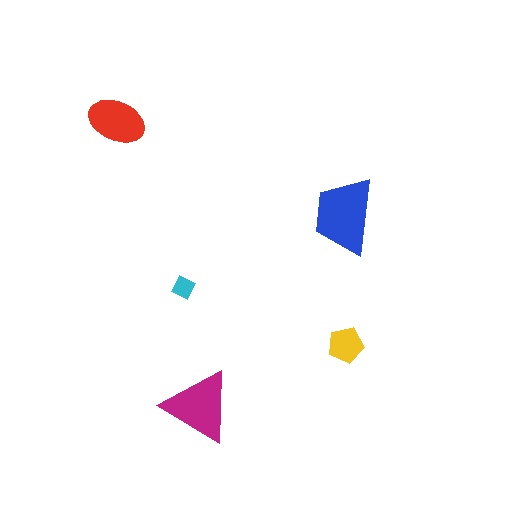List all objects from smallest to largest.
The cyan diamond, the yellow pentagon, the red ellipse, the magenta triangle, the blue trapezoid.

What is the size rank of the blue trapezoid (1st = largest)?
1st.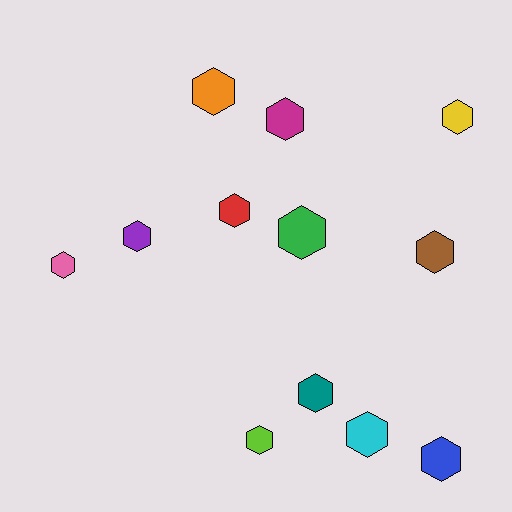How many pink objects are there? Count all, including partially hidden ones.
There is 1 pink object.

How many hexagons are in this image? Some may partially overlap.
There are 12 hexagons.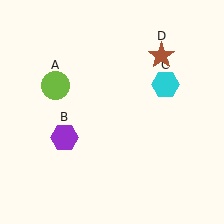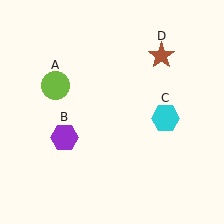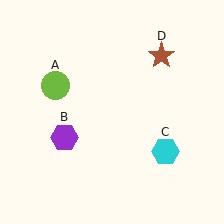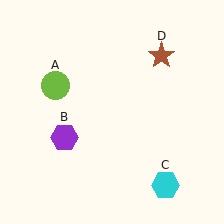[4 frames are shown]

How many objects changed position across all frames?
1 object changed position: cyan hexagon (object C).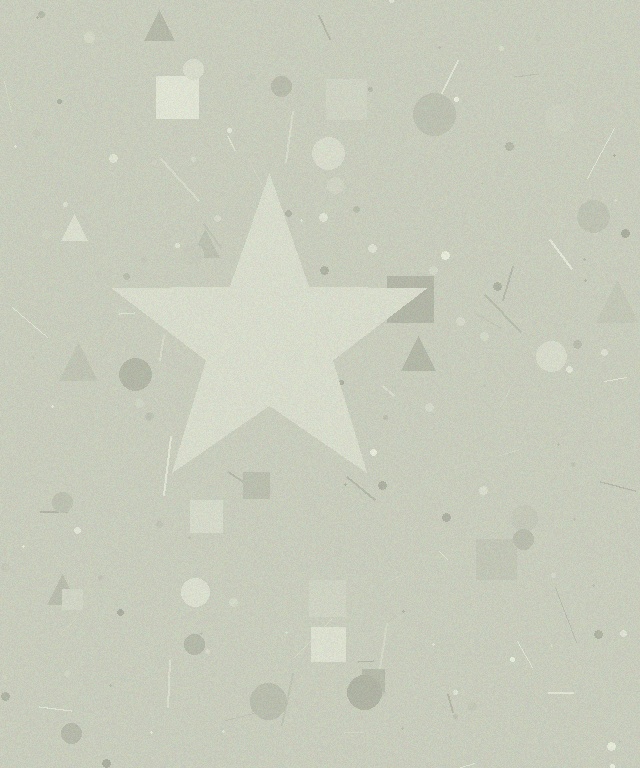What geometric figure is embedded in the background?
A star is embedded in the background.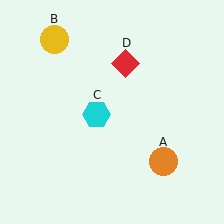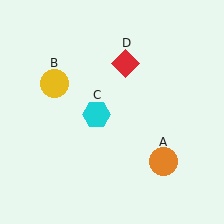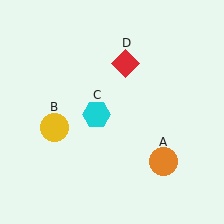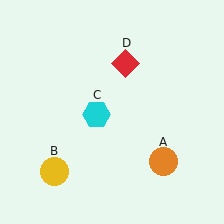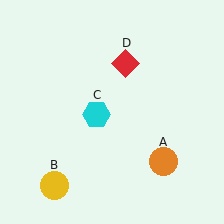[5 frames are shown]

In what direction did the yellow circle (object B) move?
The yellow circle (object B) moved down.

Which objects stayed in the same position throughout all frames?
Orange circle (object A) and cyan hexagon (object C) and red diamond (object D) remained stationary.